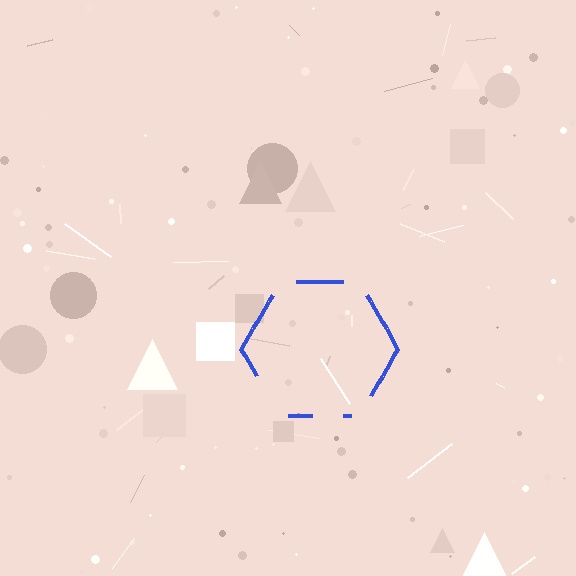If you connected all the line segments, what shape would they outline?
They would outline a hexagon.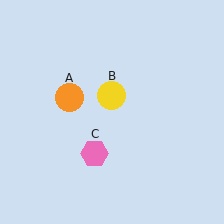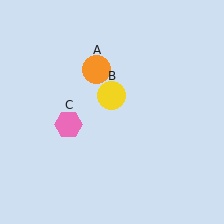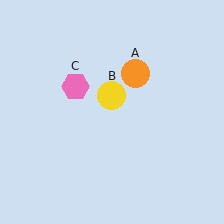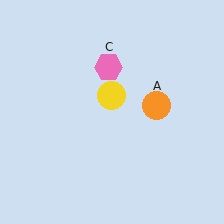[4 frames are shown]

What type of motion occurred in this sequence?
The orange circle (object A), pink hexagon (object C) rotated clockwise around the center of the scene.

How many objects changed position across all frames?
2 objects changed position: orange circle (object A), pink hexagon (object C).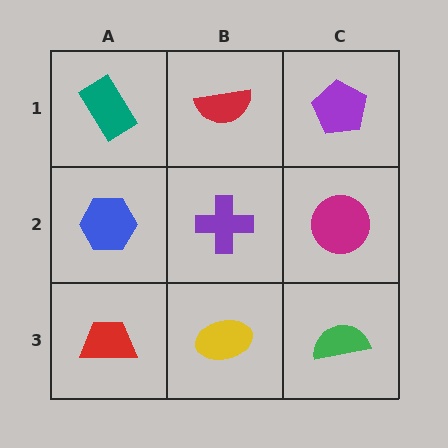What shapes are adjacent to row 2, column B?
A red semicircle (row 1, column B), a yellow ellipse (row 3, column B), a blue hexagon (row 2, column A), a magenta circle (row 2, column C).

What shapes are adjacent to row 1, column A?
A blue hexagon (row 2, column A), a red semicircle (row 1, column B).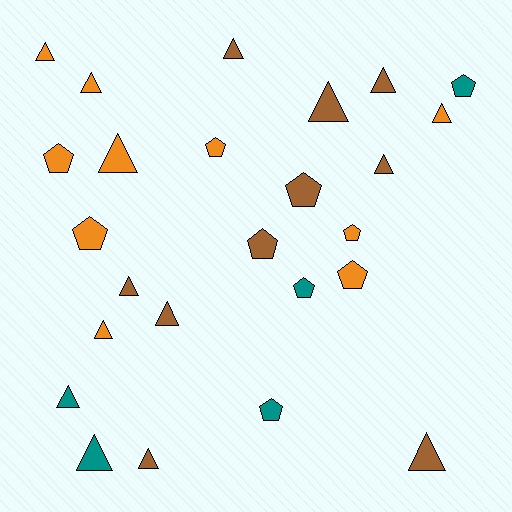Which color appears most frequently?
Orange, with 10 objects.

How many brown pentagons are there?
There are 2 brown pentagons.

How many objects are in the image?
There are 25 objects.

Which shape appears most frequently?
Triangle, with 15 objects.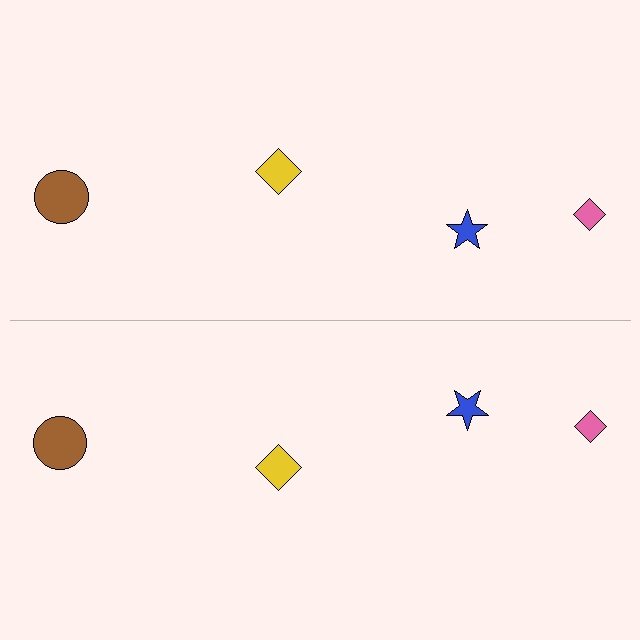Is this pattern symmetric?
Yes, this pattern has bilateral (reflection) symmetry.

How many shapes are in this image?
There are 8 shapes in this image.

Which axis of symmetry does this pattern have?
The pattern has a horizontal axis of symmetry running through the center of the image.